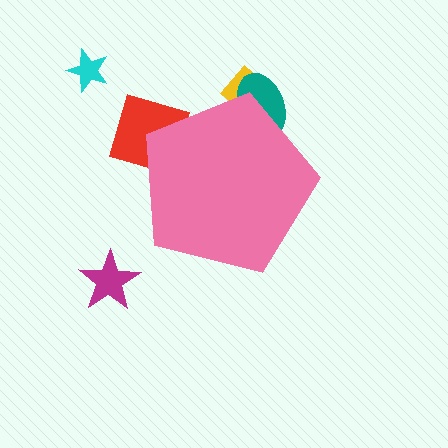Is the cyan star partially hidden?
No, the cyan star is fully visible.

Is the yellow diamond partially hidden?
Yes, the yellow diamond is partially hidden behind the pink pentagon.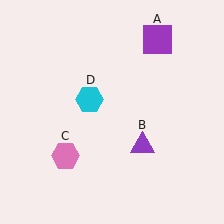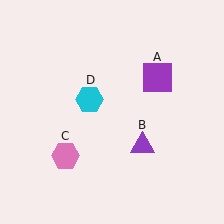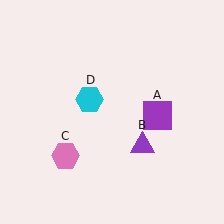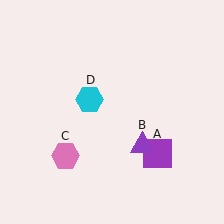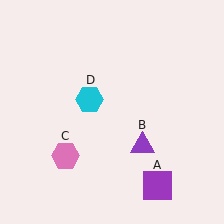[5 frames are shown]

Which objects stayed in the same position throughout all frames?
Purple triangle (object B) and pink hexagon (object C) and cyan hexagon (object D) remained stationary.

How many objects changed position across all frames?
1 object changed position: purple square (object A).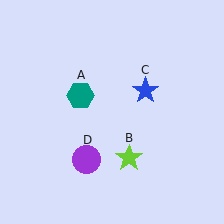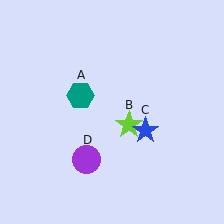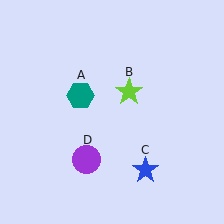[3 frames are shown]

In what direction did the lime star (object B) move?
The lime star (object B) moved up.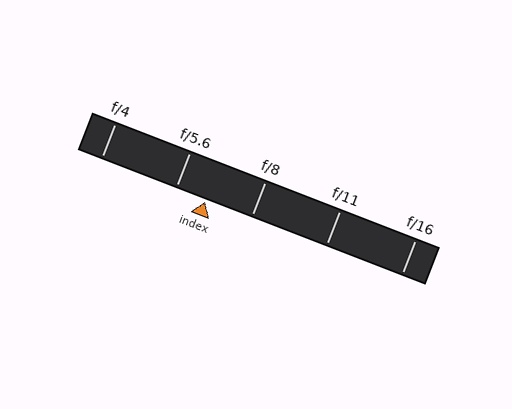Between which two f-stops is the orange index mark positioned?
The index mark is between f/5.6 and f/8.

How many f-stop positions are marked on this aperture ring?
There are 5 f-stop positions marked.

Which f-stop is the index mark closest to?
The index mark is closest to f/5.6.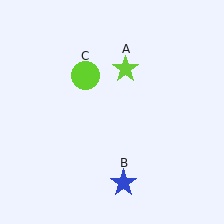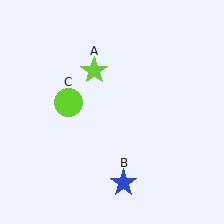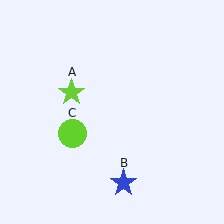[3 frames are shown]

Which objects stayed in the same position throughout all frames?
Blue star (object B) remained stationary.